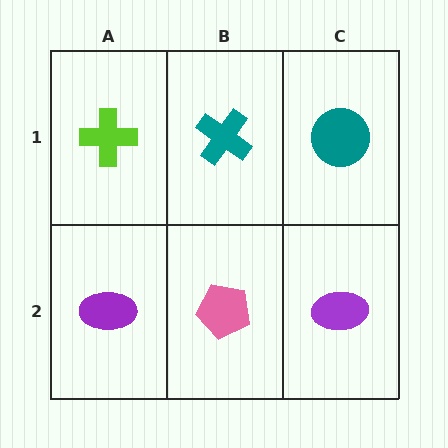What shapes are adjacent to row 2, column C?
A teal circle (row 1, column C), a pink pentagon (row 2, column B).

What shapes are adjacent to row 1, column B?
A pink pentagon (row 2, column B), a lime cross (row 1, column A), a teal circle (row 1, column C).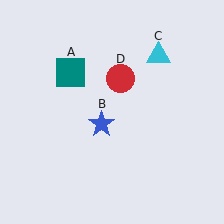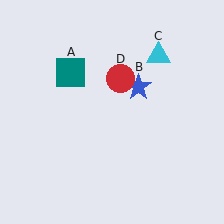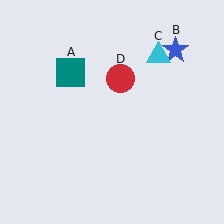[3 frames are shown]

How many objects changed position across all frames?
1 object changed position: blue star (object B).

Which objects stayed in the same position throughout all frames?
Teal square (object A) and cyan triangle (object C) and red circle (object D) remained stationary.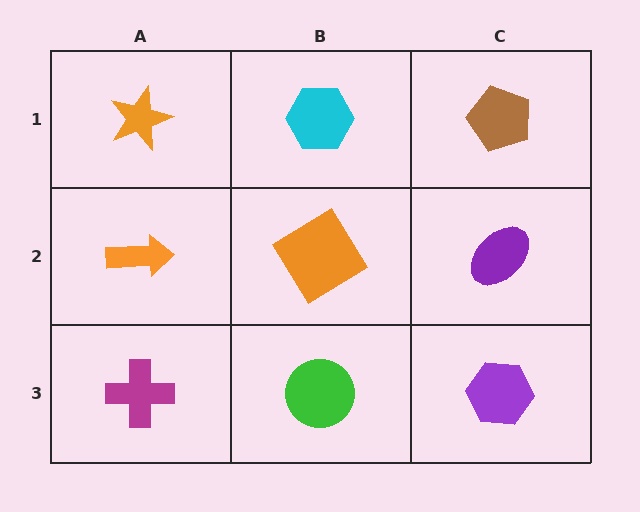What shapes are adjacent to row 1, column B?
An orange diamond (row 2, column B), an orange star (row 1, column A), a brown pentagon (row 1, column C).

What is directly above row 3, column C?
A purple ellipse.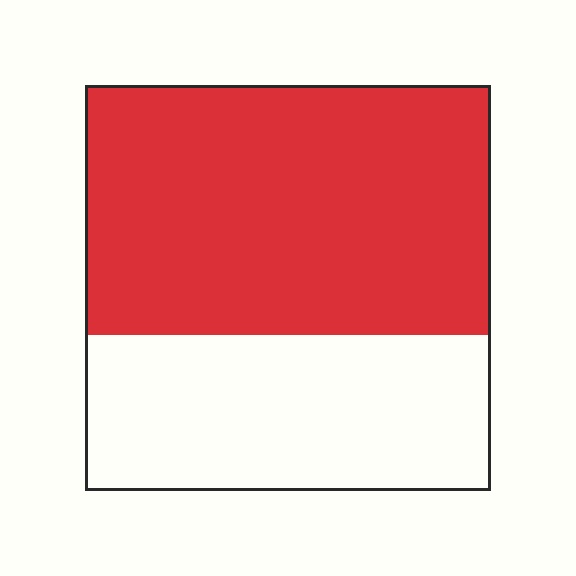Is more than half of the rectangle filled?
Yes.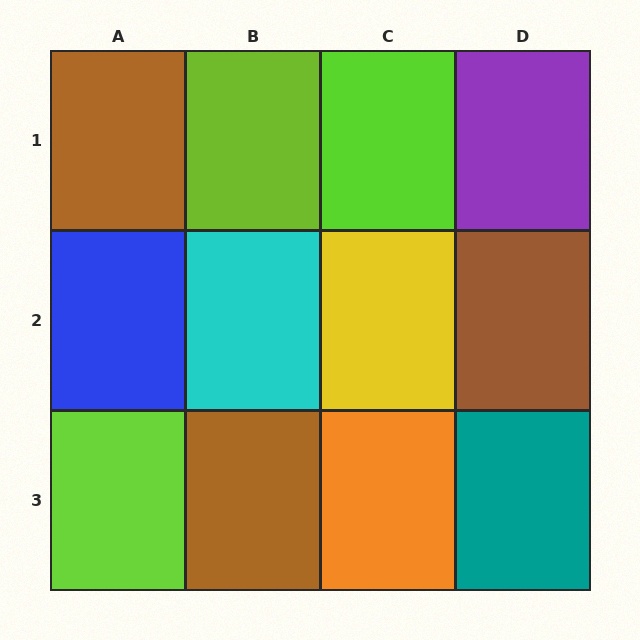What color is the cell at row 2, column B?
Cyan.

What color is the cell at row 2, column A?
Blue.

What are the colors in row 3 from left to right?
Lime, brown, orange, teal.